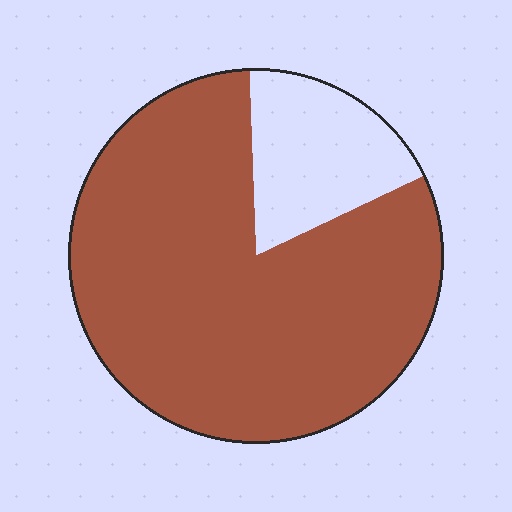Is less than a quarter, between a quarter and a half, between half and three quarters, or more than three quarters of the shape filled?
More than three quarters.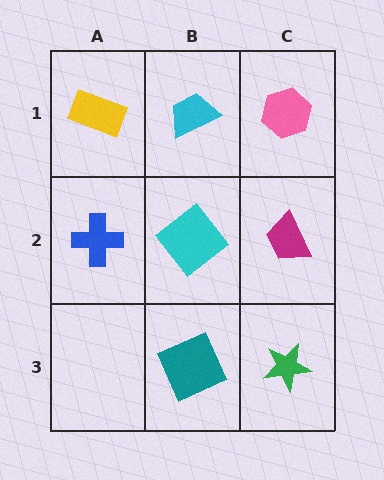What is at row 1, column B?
A cyan trapezoid.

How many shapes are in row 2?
3 shapes.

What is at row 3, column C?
A green star.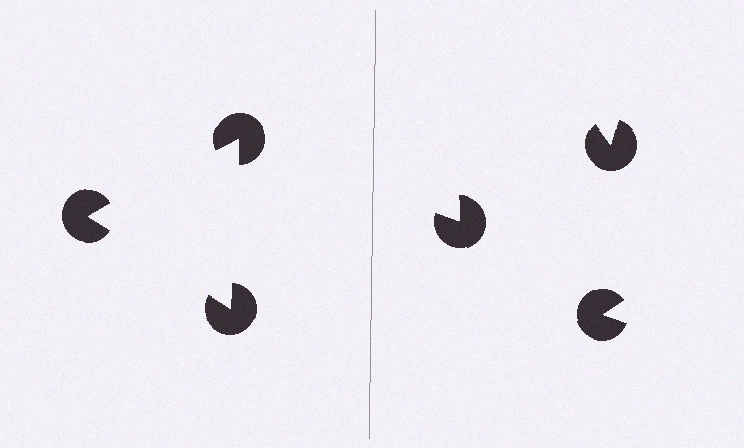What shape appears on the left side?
An illusory triangle.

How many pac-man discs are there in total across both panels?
6 — 3 on each side.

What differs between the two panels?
The pac-man discs are positioned identically on both sides; only the wedge orientations differ. On the left they align to a triangle; on the right they are misaligned.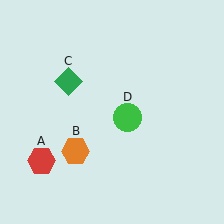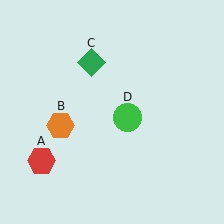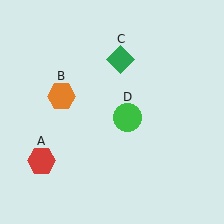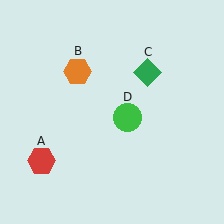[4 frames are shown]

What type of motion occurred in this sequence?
The orange hexagon (object B), green diamond (object C) rotated clockwise around the center of the scene.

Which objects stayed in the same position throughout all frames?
Red hexagon (object A) and green circle (object D) remained stationary.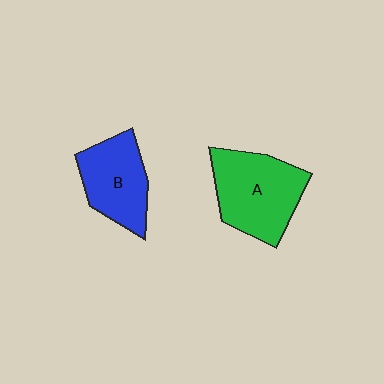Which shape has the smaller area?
Shape B (blue).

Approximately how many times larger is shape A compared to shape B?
Approximately 1.3 times.